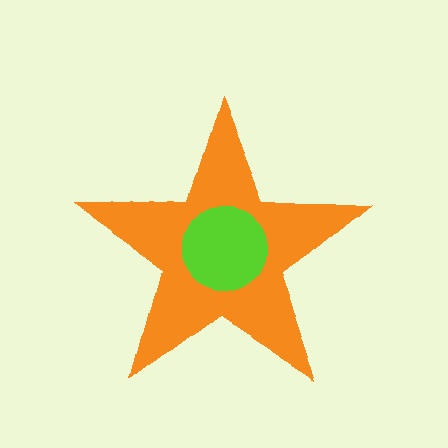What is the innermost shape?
The lime circle.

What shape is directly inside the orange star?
The lime circle.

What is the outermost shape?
The orange star.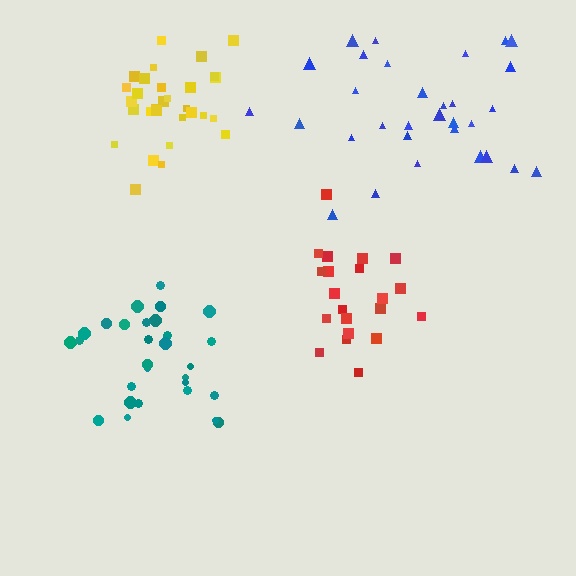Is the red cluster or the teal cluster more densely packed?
Teal.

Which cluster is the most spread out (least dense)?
Blue.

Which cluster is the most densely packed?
Yellow.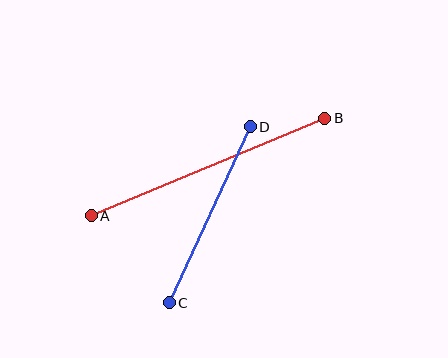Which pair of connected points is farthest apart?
Points A and B are farthest apart.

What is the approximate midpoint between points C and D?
The midpoint is at approximately (210, 215) pixels.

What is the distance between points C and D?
The distance is approximately 194 pixels.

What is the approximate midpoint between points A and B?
The midpoint is at approximately (208, 167) pixels.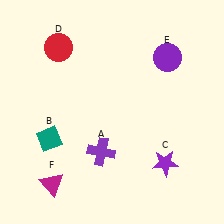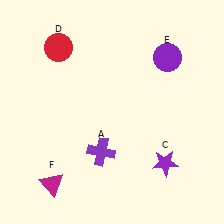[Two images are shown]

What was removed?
The teal diamond (B) was removed in Image 2.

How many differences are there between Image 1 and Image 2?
There is 1 difference between the two images.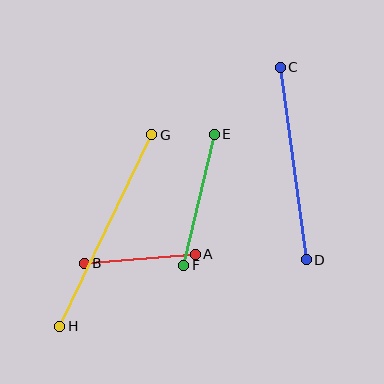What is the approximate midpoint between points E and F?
The midpoint is at approximately (199, 200) pixels.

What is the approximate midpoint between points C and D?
The midpoint is at approximately (293, 163) pixels.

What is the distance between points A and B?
The distance is approximately 111 pixels.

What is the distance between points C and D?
The distance is approximately 195 pixels.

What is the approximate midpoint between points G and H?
The midpoint is at approximately (106, 230) pixels.